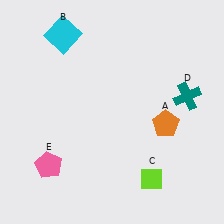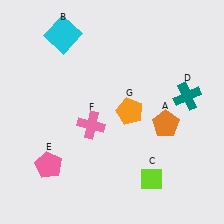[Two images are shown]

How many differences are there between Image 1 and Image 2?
There are 2 differences between the two images.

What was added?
A pink cross (F), an orange pentagon (G) were added in Image 2.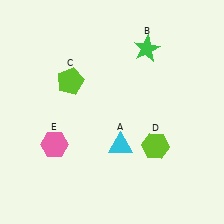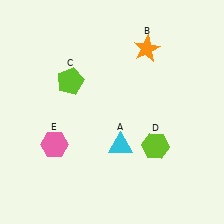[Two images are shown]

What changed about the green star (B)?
In Image 1, B is green. In Image 2, it changed to orange.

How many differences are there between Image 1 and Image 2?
There is 1 difference between the two images.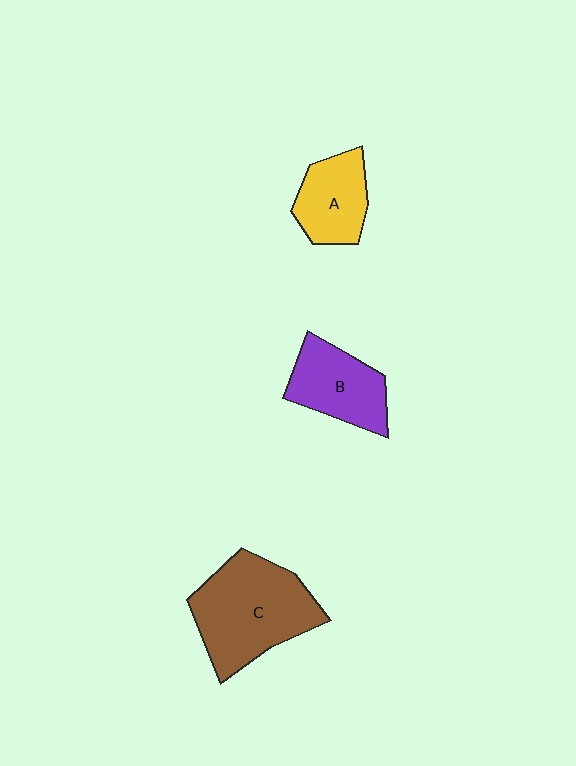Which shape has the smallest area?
Shape A (yellow).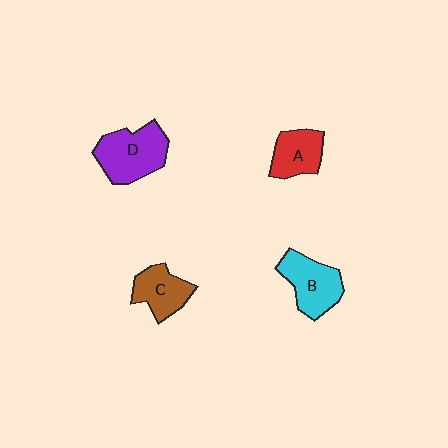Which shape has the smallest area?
Shape A (red).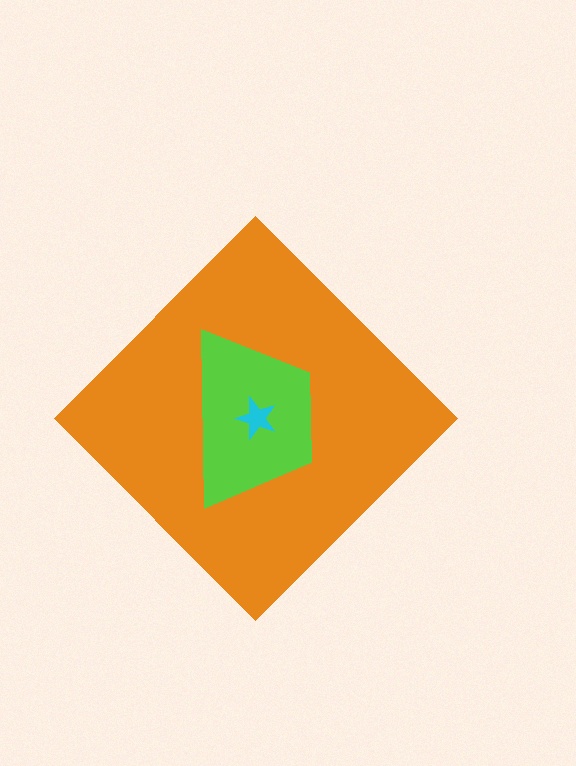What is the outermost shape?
The orange diamond.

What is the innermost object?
The cyan star.